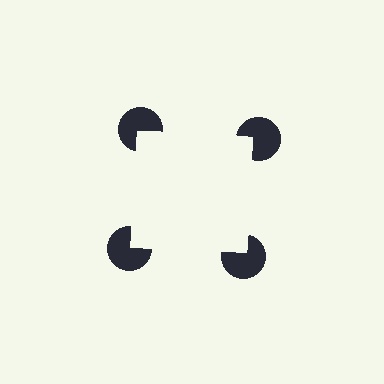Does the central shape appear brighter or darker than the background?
It typically appears slightly brighter than the background, even though no actual brightness change is drawn.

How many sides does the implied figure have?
4 sides.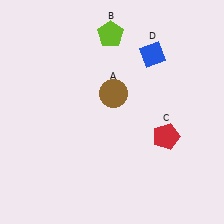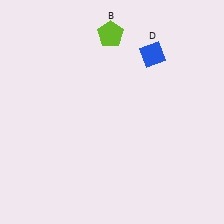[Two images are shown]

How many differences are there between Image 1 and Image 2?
There are 2 differences between the two images.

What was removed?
The brown circle (A), the red pentagon (C) were removed in Image 2.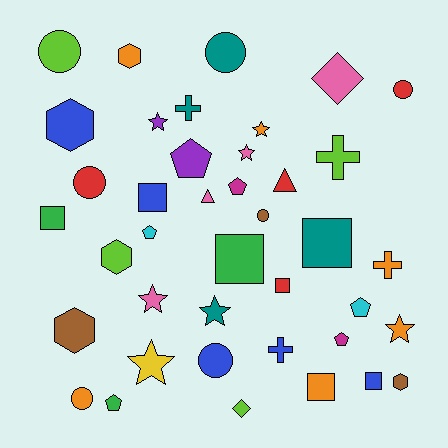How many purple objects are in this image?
There are 2 purple objects.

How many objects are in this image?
There are 40 objects.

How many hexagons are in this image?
There are 5 hexagons.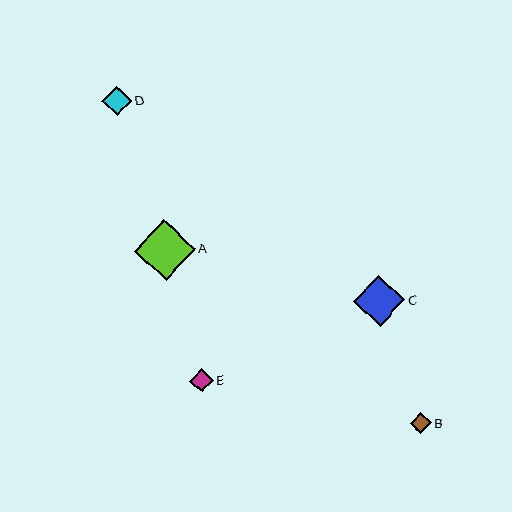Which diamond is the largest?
Diamond A is the largest with a size of approximately 60 pixels.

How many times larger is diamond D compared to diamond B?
Diamond D is approximately 1.4 times the size of diamond B.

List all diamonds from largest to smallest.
From largest to smallest: A, C, D, E, B.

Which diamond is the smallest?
Diamond B is the smallest with a size of approximately 21 pixels.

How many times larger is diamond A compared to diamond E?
Diamond A is approximately 2.6 times the size of diamond E.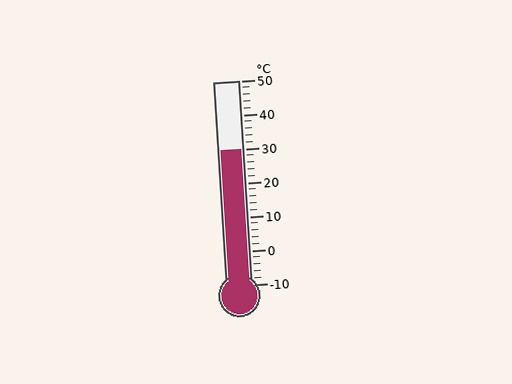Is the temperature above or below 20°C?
The temperature is above 20°C.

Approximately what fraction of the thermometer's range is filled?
The thermometer is filled to approximately 65% of its range.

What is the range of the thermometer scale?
The thermometer scale ranges from -10°C to 50°C.